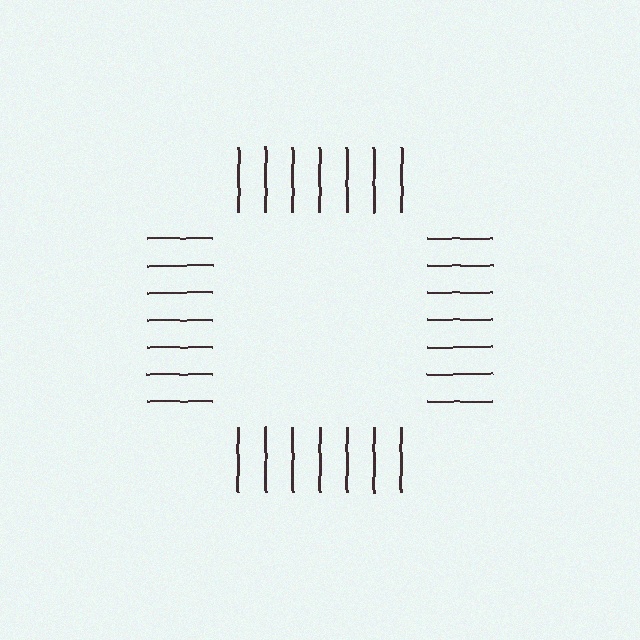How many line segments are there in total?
28 — 7 along each of the 4 edges.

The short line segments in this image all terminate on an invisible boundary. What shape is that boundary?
An illusory square — the line segments terminate on its edges but no continuous stroke is drawn.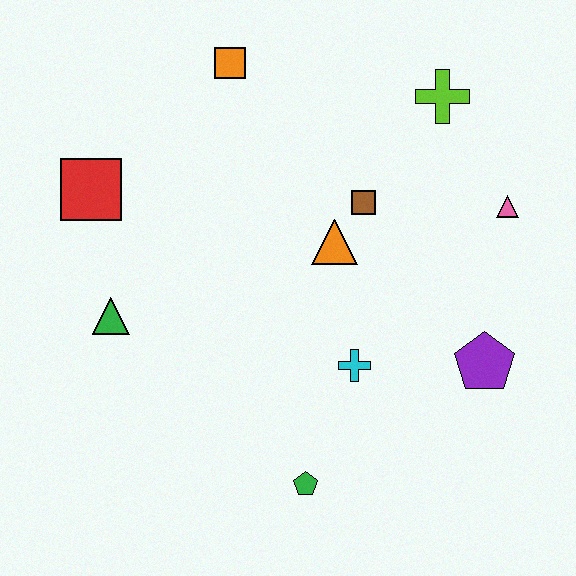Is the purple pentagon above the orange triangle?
No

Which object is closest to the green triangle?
The red square is closest to the green triangle.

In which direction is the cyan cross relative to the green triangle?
The cyan cross is to the right of the green triangle.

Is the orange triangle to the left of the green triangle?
No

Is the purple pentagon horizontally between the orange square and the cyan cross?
No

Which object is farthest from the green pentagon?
The orange square is farthest from the green pentagon.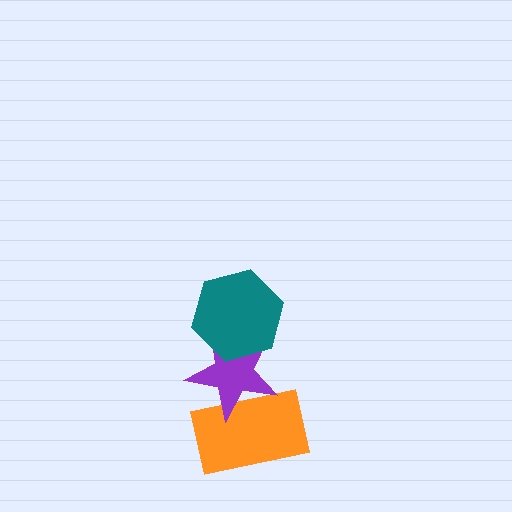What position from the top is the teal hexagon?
The teal hexagon is 1st from the top.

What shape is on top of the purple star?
The teal hexagon is on top of the purple star.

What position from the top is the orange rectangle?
The orange rectangle is 3rd from the top.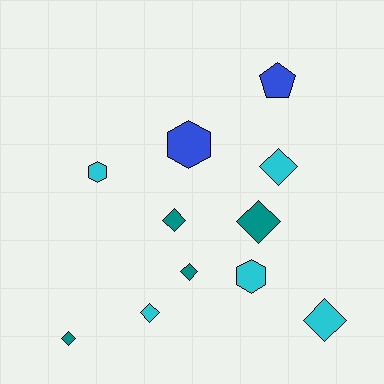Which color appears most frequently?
Cyan, with 5 objects.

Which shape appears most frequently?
Diamond, with 7 objects.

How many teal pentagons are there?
There are no teal pentagons.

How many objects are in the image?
There are 11 objects.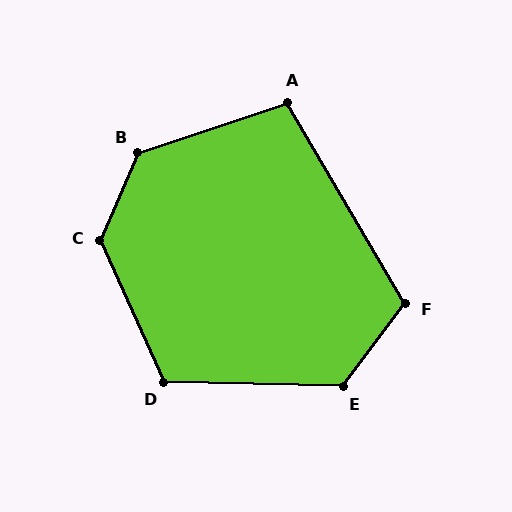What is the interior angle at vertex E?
Approximately 126 degrees (obtuse).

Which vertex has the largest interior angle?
C, at approximately 132 degrees.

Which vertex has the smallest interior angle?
A, at approximately 102 degrees.